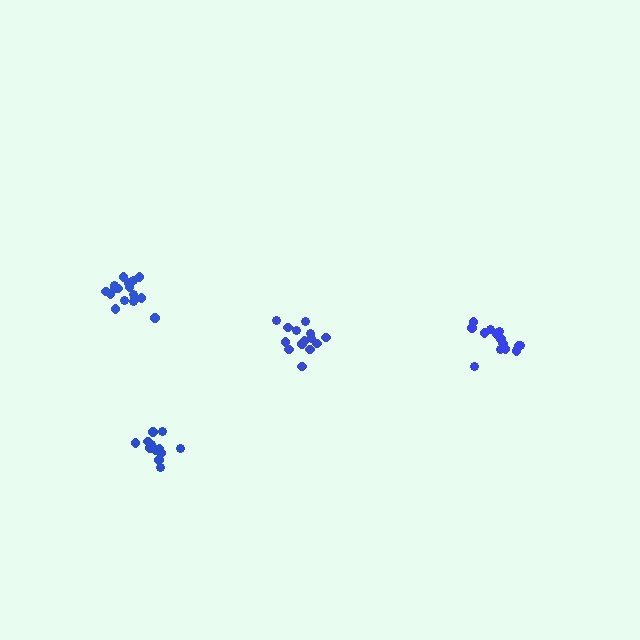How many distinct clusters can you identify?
There are 4 distinct clusters.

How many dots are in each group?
Group 1: 18 dots, Group 2: 13 dots, Group 3: 15 dots, Group 4: 14 dots (60 total).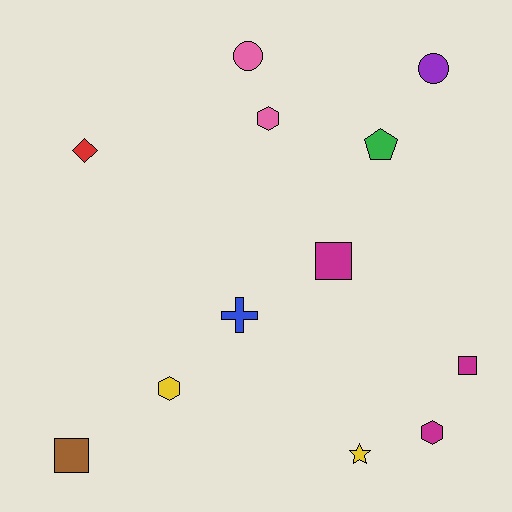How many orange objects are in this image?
There are no orange objects.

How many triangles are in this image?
There are no triangles.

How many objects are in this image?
There are 12 objects.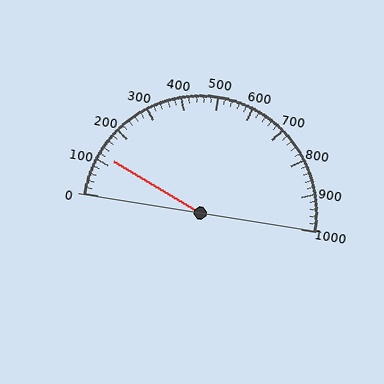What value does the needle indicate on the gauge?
The needle indicates approximately 120.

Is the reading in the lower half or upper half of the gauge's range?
The reading is in the lower half of the range (0 to 1000).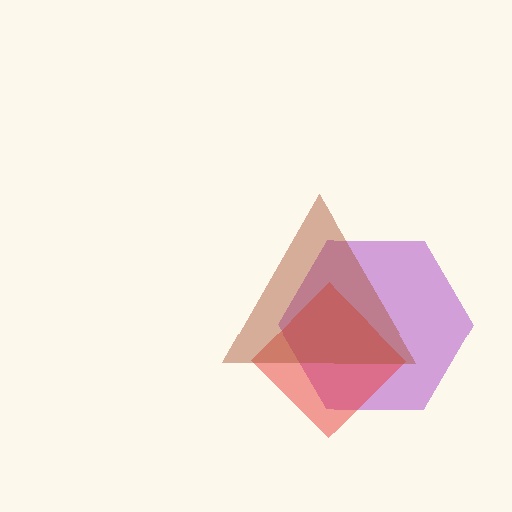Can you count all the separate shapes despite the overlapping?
Yes, there are 3 separate shapes.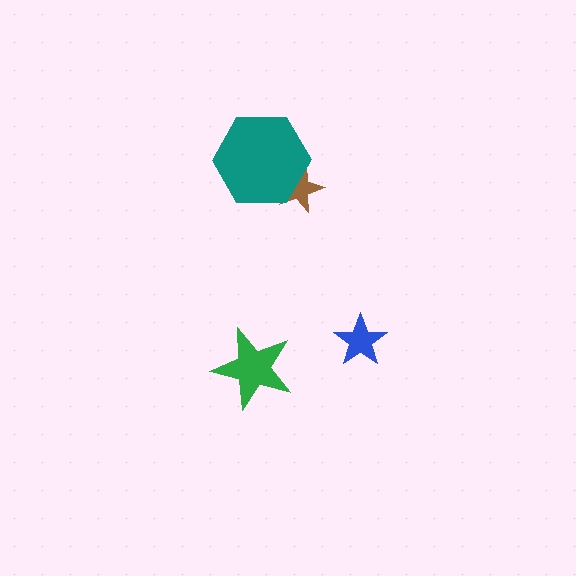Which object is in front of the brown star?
The teal hexagon is in front of the brown star.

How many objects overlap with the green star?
0 objects overlap with the green star.